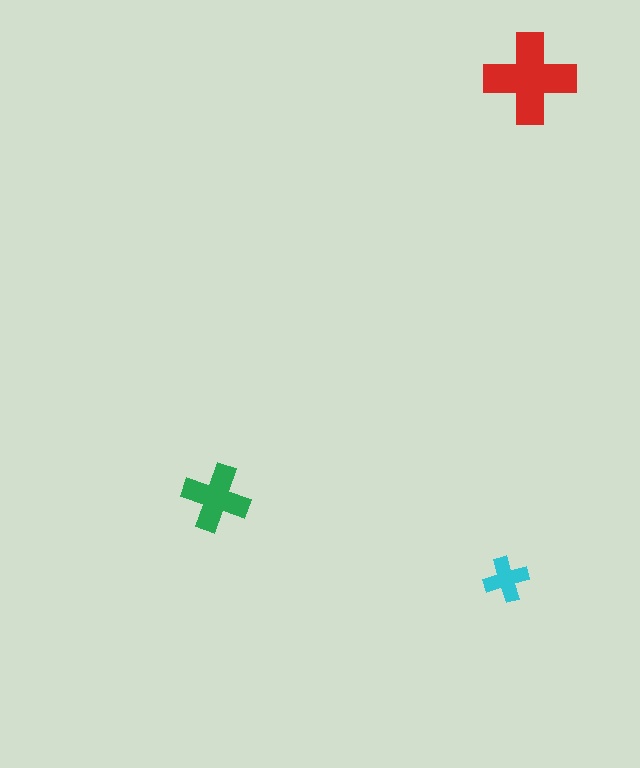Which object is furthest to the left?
The green cross is leftmost.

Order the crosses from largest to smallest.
the red one, the green one, the cyan one.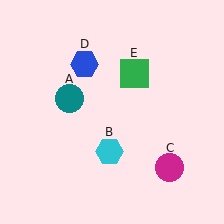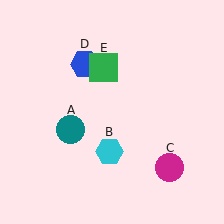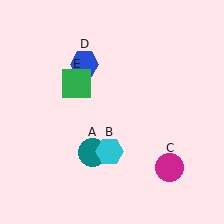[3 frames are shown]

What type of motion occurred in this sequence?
The teal circle (object A), green square (object E) rotated counterclockwise around the center of the scene.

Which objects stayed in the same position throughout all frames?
Cyan hexagon (object B) and magenta circle (object C) and blue hexagon (object D) remained stationary.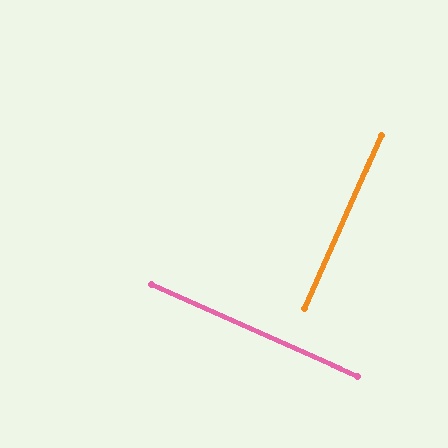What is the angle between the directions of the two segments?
Approximately 90 degrees.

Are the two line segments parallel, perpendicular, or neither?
Perpendicular — they meet at approximately 90°.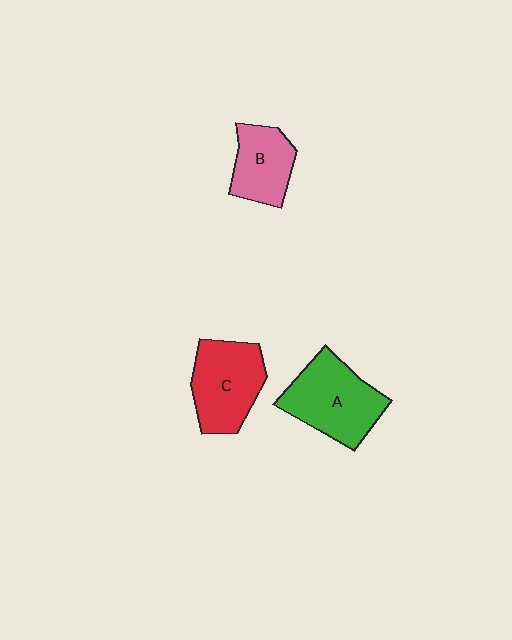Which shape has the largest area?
Shape A (green).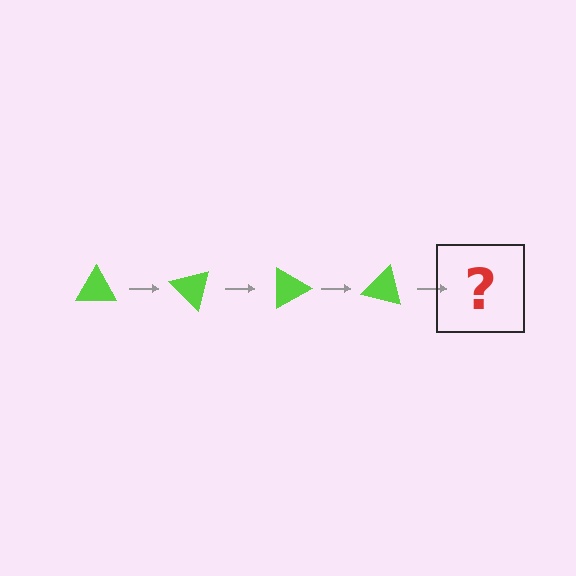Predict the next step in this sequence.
The next step is a lime triangle rotated 180 degrees.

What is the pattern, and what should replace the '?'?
The pattern is that the triangle rotates 45 degrees each step. The '?' should be a lime triangle rotated 180 degrees.